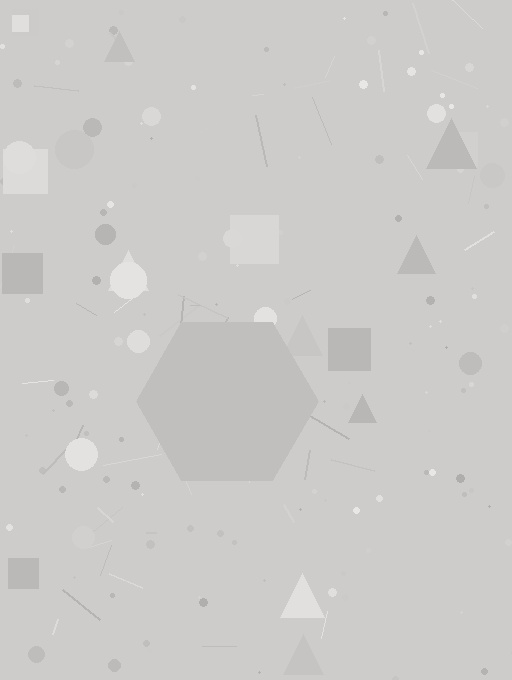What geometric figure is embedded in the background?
A hexagon is embedded in the background.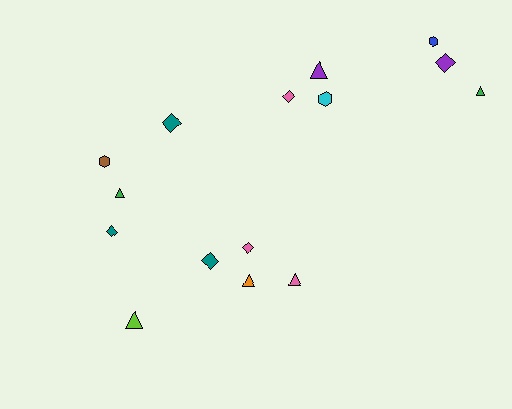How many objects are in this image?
There are 15 objects.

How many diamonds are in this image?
There are 6 diamonds.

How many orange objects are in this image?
There is 1 orange object.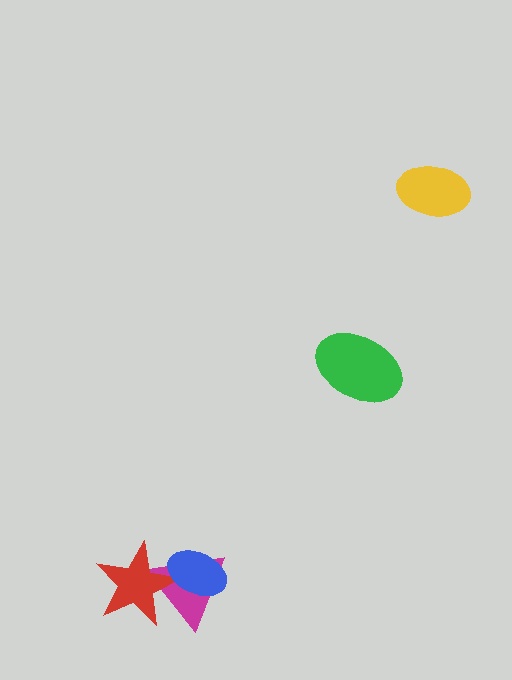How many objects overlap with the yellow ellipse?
0 objects overlap with the yellow ellipse.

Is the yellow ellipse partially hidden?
No, no other shape covers it.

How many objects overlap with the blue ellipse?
2 objects overlap with the blue ellipse.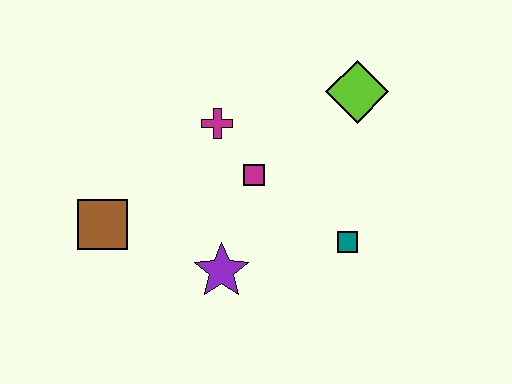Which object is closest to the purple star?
The magenta square is closest to the purple star.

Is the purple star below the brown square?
Yes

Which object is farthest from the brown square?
The lime diamond is farthest from the brown square.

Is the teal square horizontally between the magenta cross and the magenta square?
No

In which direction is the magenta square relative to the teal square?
The magenta square is to the left of the teal square.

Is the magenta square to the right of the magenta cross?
Yes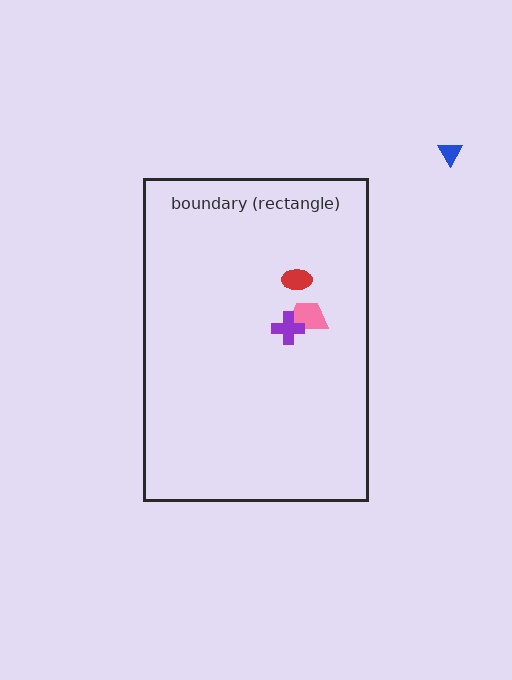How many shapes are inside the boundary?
3 inside, 1 outside.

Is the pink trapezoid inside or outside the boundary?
Inside.